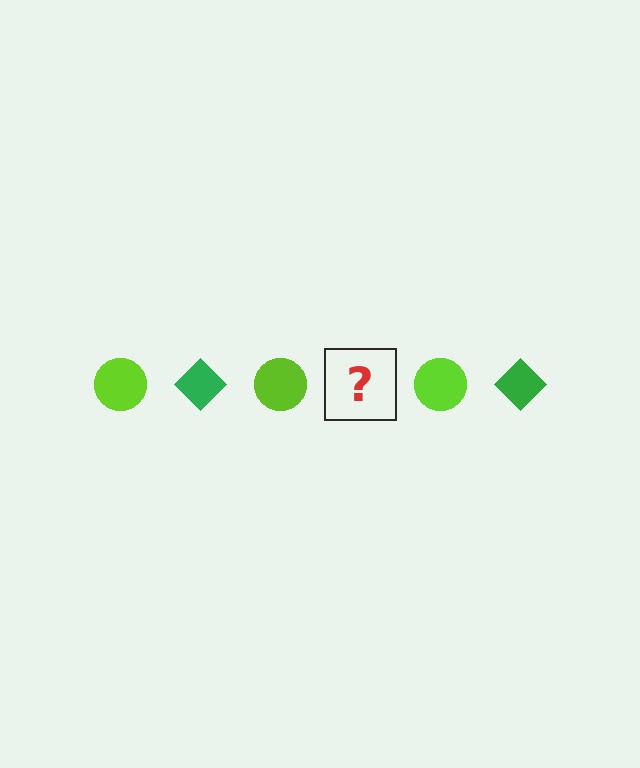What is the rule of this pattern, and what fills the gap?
The rule is that the pattern alternates between lime circle and green diamond. The gap should be filled with a green diamond.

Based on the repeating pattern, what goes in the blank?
The blank should be a green diamond.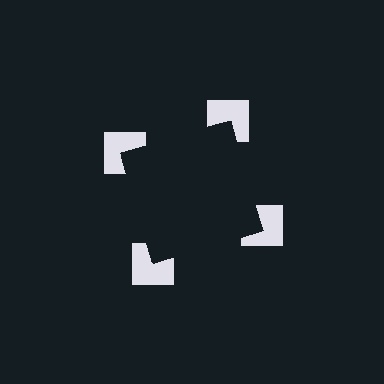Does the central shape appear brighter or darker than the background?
It typically appears slightly darker than the background, even though no actual brightness change is drawn.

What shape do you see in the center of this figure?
An illusory square — its edges are inferred from the aligned wedge cuts in the notched squares, not physically drawn.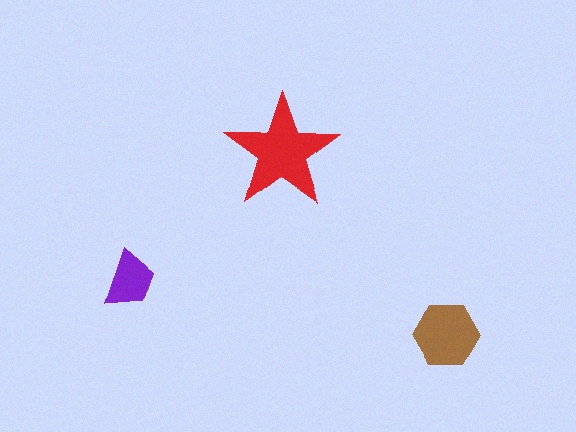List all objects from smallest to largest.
The purple trapezoid, the brown hexagon, the red star.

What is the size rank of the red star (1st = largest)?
1st.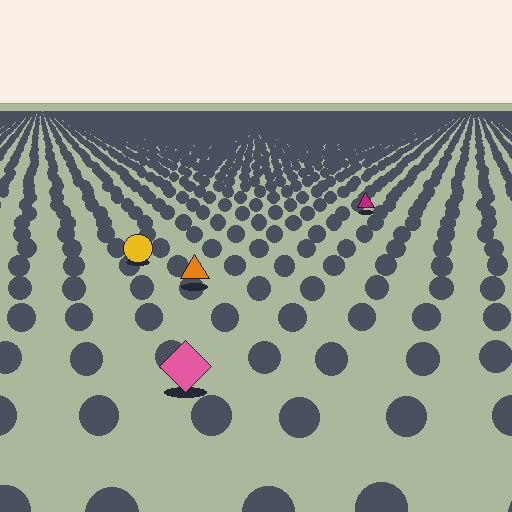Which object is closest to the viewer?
The pink diamond is closest. The texture marks near it are larger and more spread out.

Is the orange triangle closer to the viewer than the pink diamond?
No. The pink diamond is closer — you can tell from the texture gradient: the ground texture is coarser near it.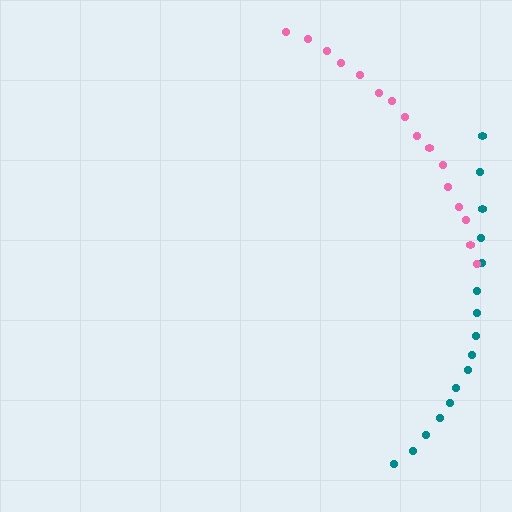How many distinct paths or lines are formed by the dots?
There are 2 distinct paths.